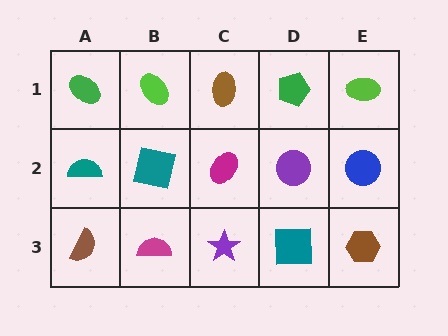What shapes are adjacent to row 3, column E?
A blue circle (row 2, column E), a teal square (row 3, column D).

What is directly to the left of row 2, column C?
A teal square.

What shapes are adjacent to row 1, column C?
A magenta ellipse (row 2, column C), a lime ellipse (row 1, column B), a green pentagon (row 1, column D).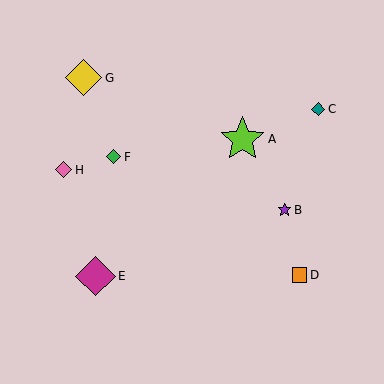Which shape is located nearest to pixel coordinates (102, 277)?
The magenta diamond (labeled E) at (96, 276) is nearest to that location.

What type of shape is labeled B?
Shape B is a purple star.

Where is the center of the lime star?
The center of the lime star is at (242, 139).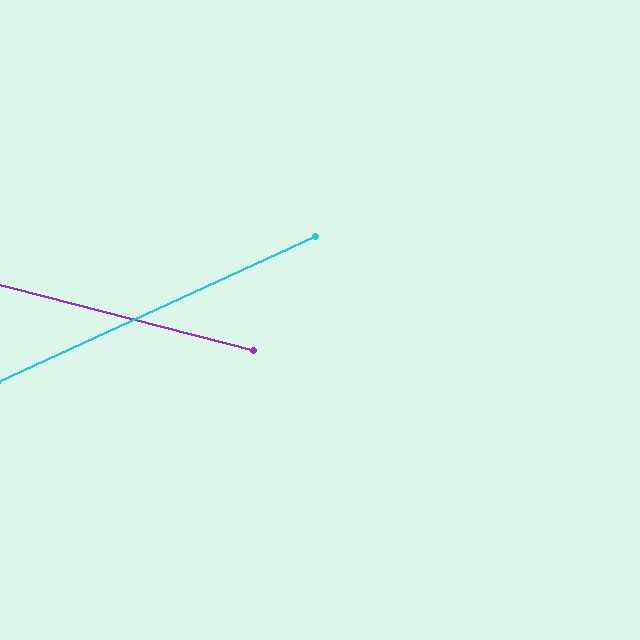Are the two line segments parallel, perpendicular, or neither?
Neither parallel nor perpendicular — they differ by about 39°.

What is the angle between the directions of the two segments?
Approximately 39 degrees.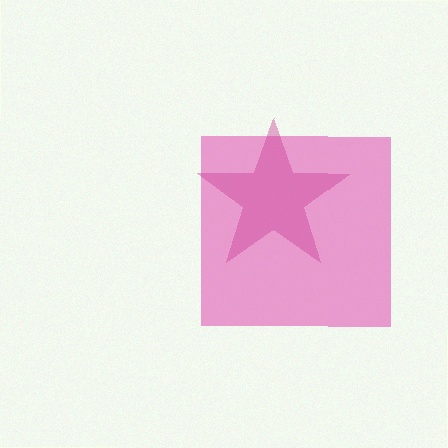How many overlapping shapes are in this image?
There are 2 overlapping shapes in the image.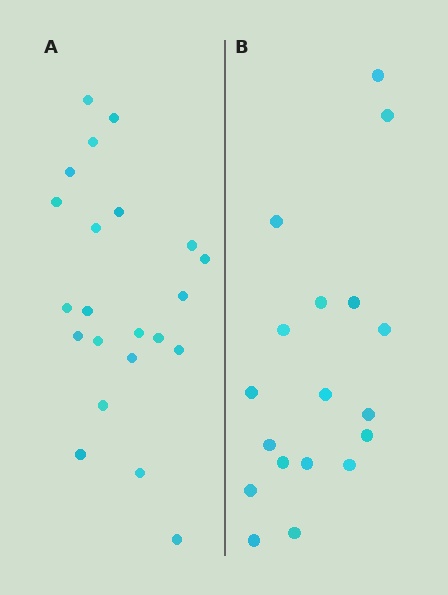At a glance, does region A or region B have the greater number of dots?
Region A (the left region) has more dots.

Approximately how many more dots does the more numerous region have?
Region A has about 4 more dots than region B.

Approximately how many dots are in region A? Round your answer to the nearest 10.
About 20 dots. (The exact count is 22, which rounds to 20.)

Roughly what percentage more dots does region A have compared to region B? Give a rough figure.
About 20% more.